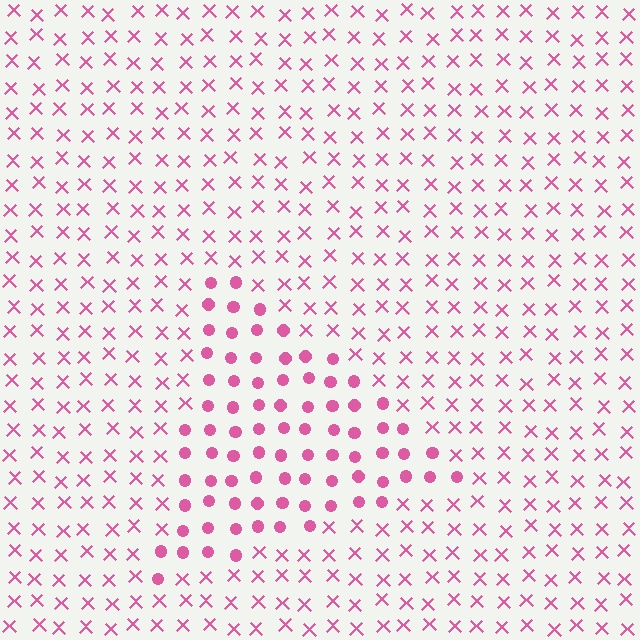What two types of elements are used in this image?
The image uses circles inside the triangle region and X marks outside it.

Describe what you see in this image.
The image is filled with small pink elements arranged in a uniform grid. A triangle-shaped region contains circles, while the surrounding area contains X marks. The boundary is defined purely by the change in element shape.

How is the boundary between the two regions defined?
The boundary is defined by a change in element shape: circles inside vs. X marks outside. All elements share the same color and spacing.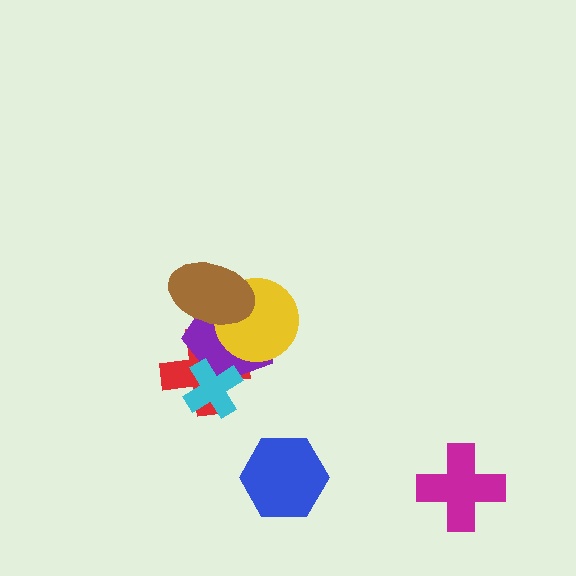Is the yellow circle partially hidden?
Yes, it is partially covered by another shape.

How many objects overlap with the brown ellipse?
3 objects overlap with the brown ellipse.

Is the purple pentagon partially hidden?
Yes, it is partially covered by another shape.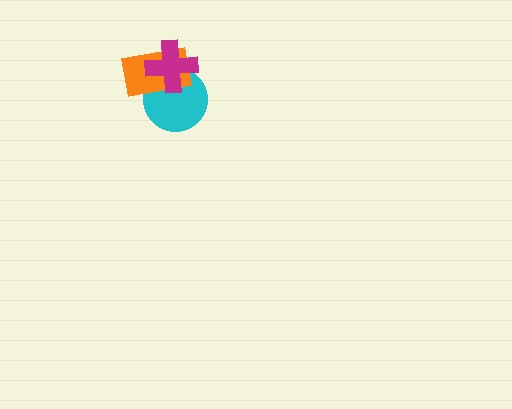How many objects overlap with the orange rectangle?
2 objects overlap with the orange rectangle.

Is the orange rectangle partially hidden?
Yes, it is partially covered by another shape.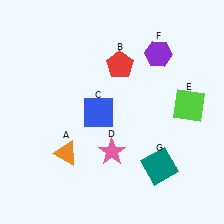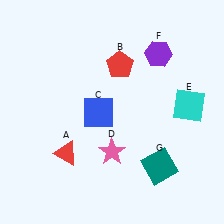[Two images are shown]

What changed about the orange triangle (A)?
In Image 1, A is orange. In Image 2, it changed to red.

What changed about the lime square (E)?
In Image 1, E is lime. In Image 2, it changed to cyan.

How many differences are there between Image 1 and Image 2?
There are 2 differences between the two images.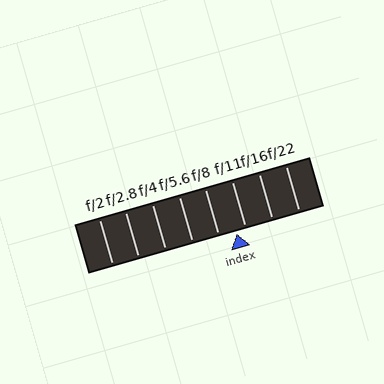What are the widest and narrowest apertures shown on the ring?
The widest aperture shown is f/2 and the narrowest is f/22.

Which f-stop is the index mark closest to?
The index mark is closest to f/11.